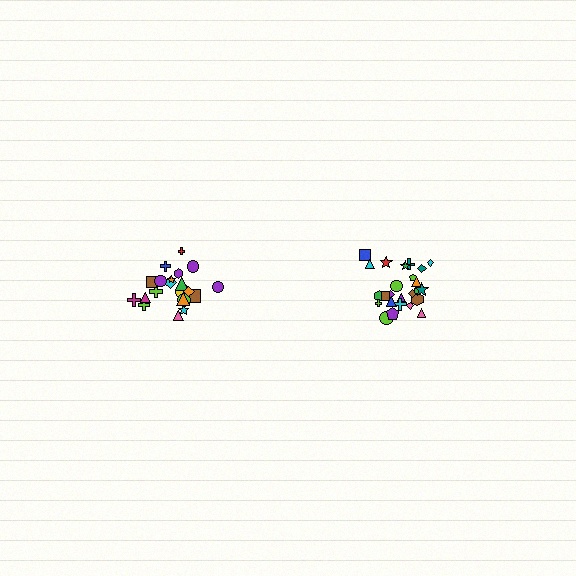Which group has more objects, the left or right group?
The right group.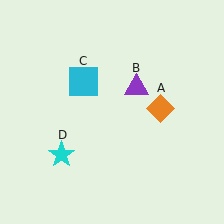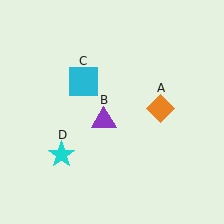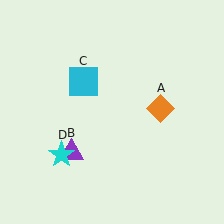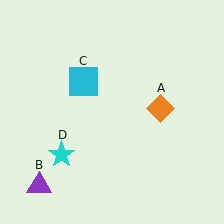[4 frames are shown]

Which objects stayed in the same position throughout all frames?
Orange diamond (object A) and cyan square (object C) and cyan star (object D) remained stationary.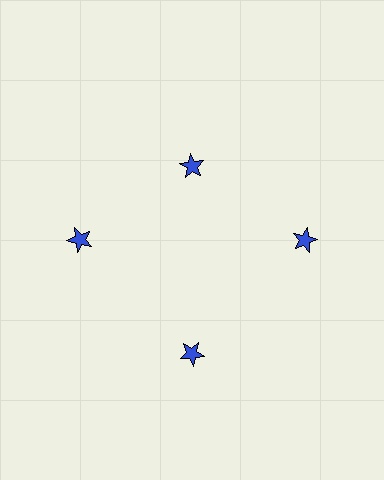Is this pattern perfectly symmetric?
No. The 4 blue stars are arranged in a ring, but one element near the 12 o'clock position is pulled inward toward the center, breaking the 4-fold rotational symmetry.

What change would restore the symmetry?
The symmetry would be restored by moving it outward, back onto the ring so that all 4 stars sit at equal angles and equal distance from the center.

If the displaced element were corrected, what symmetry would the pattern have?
It would have 4-fold rotational symmetry — the pattern would map onto itself every 90 degrees.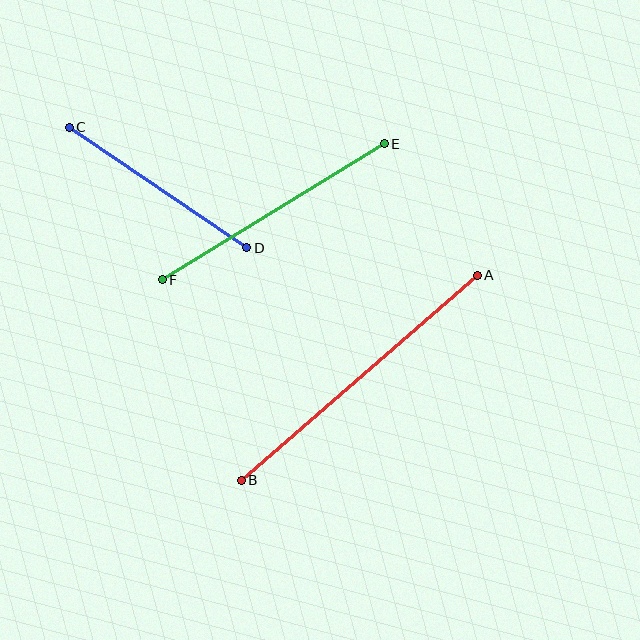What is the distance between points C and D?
The distance is approximately 214 pixels.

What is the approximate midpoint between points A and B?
The midpoint is at approximately (359, 378) pixels.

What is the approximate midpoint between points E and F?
The midpoint is at approximately (273, 212) pixels.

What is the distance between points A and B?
The distance is approximately 313 pixels.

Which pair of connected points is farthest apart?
Points A and B are farthest apart.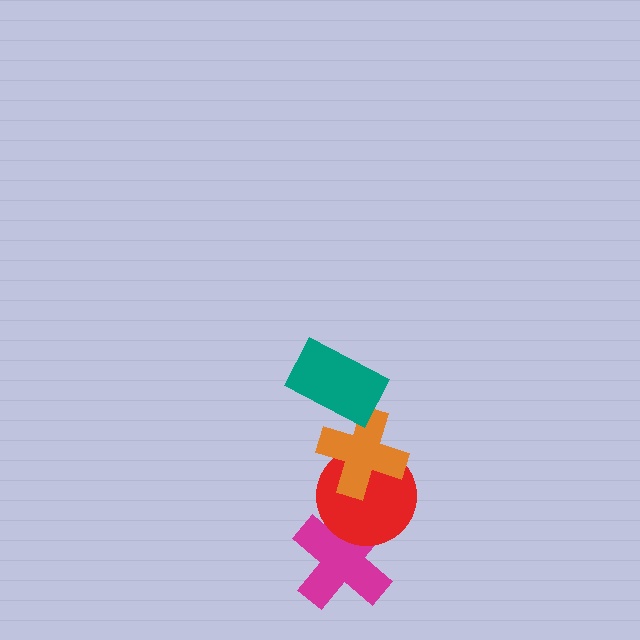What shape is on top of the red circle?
The orange cross is on top of the red circle.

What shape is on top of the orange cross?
The teal rectangle is on top of the orange cross.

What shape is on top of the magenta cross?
The red circle is on top of the magenta cross.